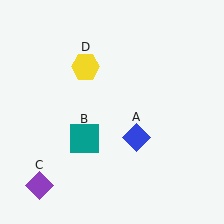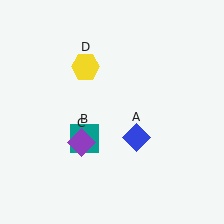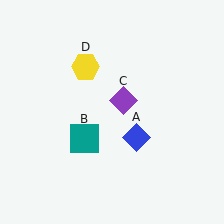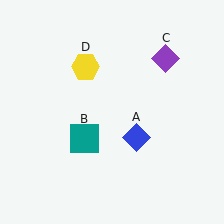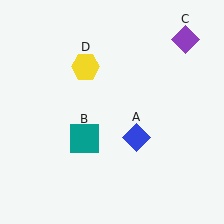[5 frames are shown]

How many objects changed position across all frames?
1 object changed position: purple diamond (object C).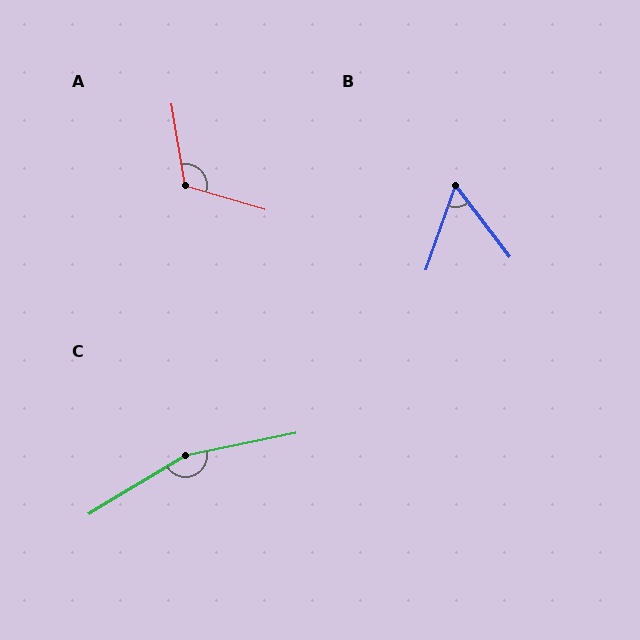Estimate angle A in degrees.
Approximately 115 degrees.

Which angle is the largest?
C, at approximately 160 degrees.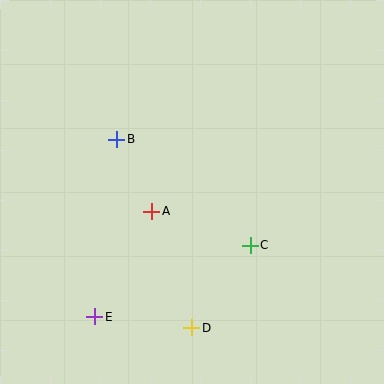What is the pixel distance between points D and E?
The distance between D and E is 97 pixels.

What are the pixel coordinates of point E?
Point E is at (95, 317).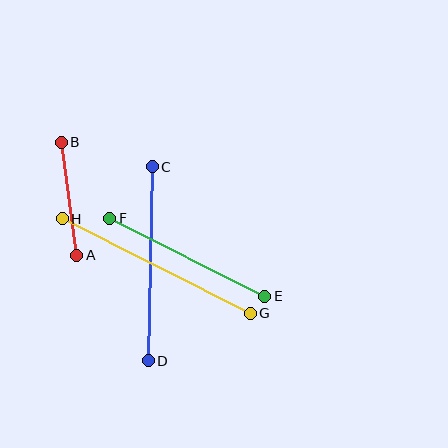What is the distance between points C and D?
The distance is approximately 194 pixels.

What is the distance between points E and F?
The distance is approximately 173 pixels.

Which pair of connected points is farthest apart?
Points G and H are farthest apart.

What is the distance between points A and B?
The distance is approximately 114 pixels.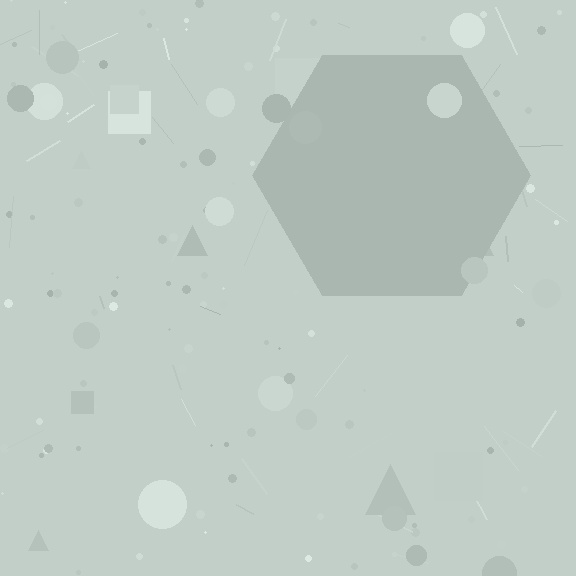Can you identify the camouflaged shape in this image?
The camouflaged shape is a hexagon.